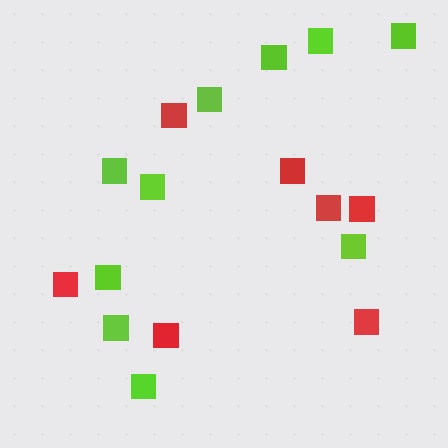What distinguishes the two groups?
There are 2 groups: one group of lime squares (10) and one group of red squares (7).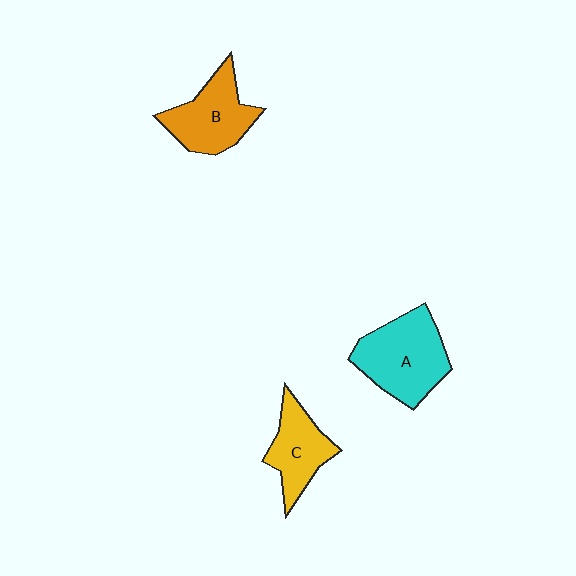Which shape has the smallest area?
Shape C (yellow).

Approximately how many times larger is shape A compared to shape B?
Approximately 1.2 times.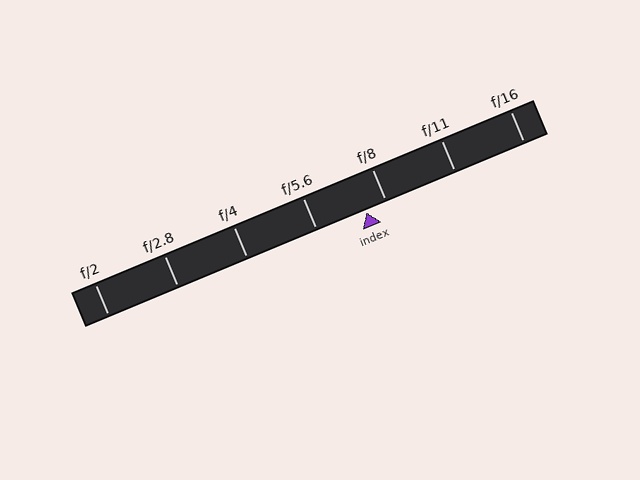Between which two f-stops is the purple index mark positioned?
The index mark is between f/5.6 and f/8.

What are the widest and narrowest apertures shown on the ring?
The widest aperture shown is f/2 and the narrowest is f/16.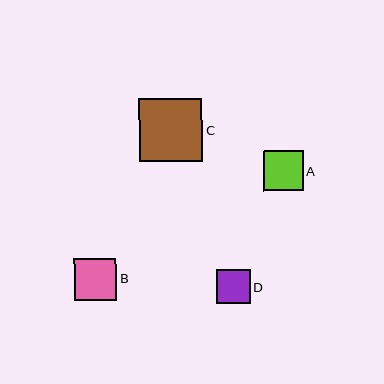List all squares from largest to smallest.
From largest to smallest: C, B, A, D.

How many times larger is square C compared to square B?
Square C is approximately 1.5 times the size of square B.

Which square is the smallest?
Square D is the smallest with a size of approximately 34 pixels.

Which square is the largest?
Square C is the largest with a size of approximately 63 pixels.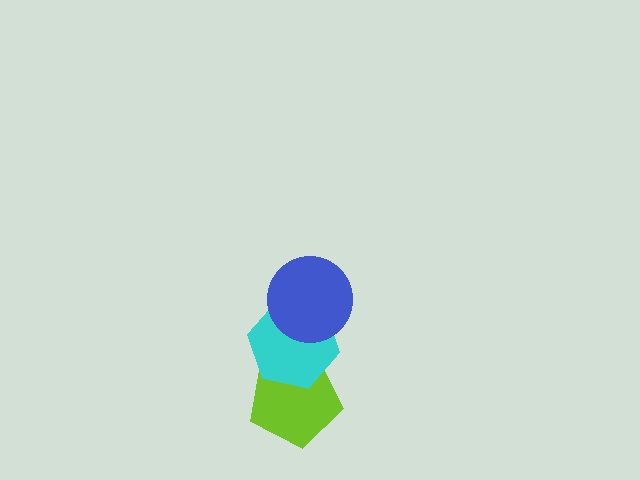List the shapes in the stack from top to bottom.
From top to bottom: the blue circle, the cyan hexagon, the lime pentagon.